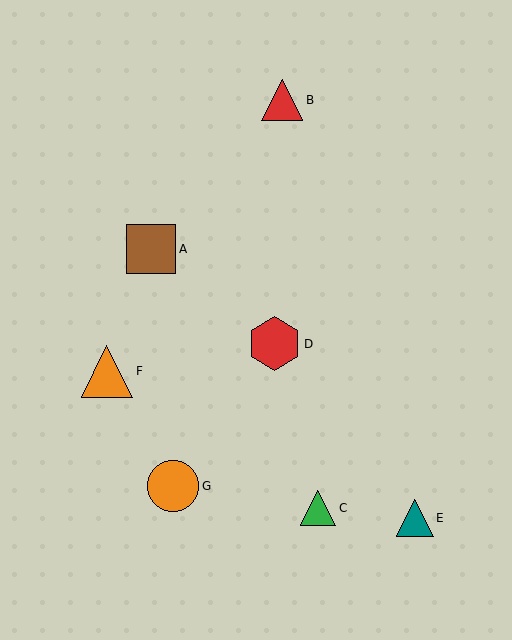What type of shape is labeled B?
Shape B is a red triangle.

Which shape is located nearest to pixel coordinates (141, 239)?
The brown square (labeled A) at (151, 249) is nearest to that location.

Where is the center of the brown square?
The center of the brown square is at (151, 249).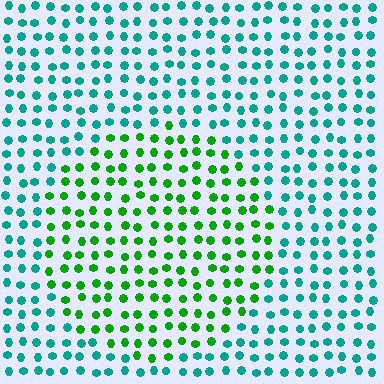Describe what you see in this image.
The image is filled with small teal elements in a uniform arrangement. A circle-shaped region is visible where the elements are tinted to a slightly different hue, forming a subtle color boundary.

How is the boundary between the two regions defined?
The boundary is defined purely by a slight shift in hue (about 52 degrees). Spacing, size, and orientation are identical on both sides.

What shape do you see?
I see a circle.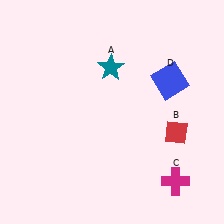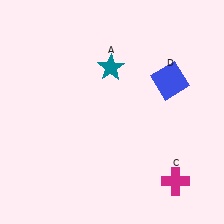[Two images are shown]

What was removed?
The red diamond (B) was removed in Image 2.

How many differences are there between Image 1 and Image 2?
There is 1 difference between the two images.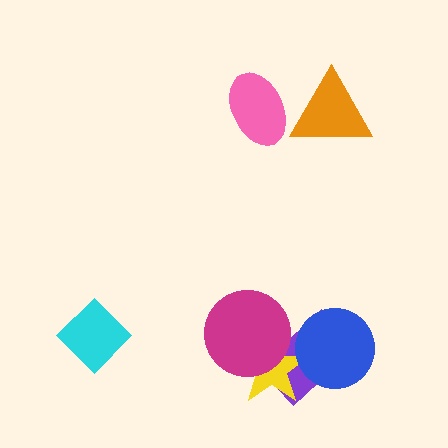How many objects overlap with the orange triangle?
1 object overlaps with the orange triangle.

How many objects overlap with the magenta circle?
2 objects overlap with the magenta circle.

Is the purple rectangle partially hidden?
Yes, it is partially covered by another shape.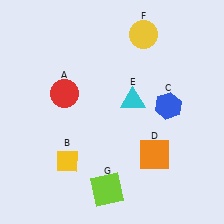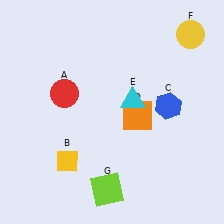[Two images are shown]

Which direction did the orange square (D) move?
The orange square (D) moved up.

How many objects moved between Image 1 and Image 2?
2 objects moved between the two images.